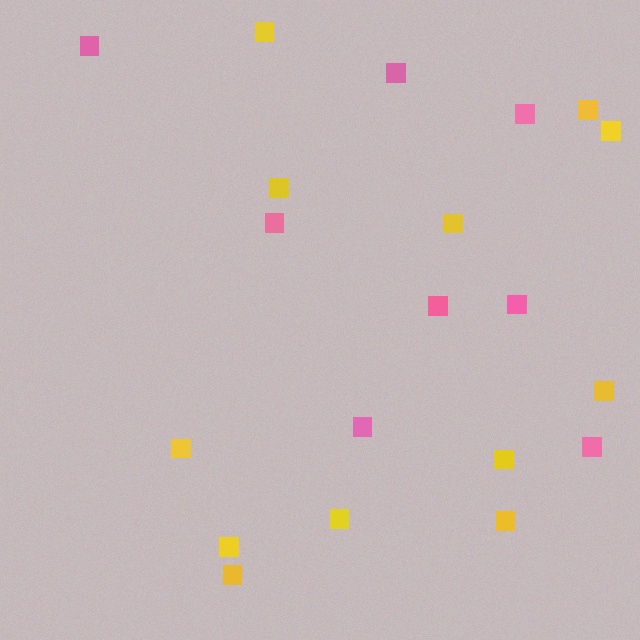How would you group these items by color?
There are 2 groups: one group of yellow squares (12) and one group of pink squares (8).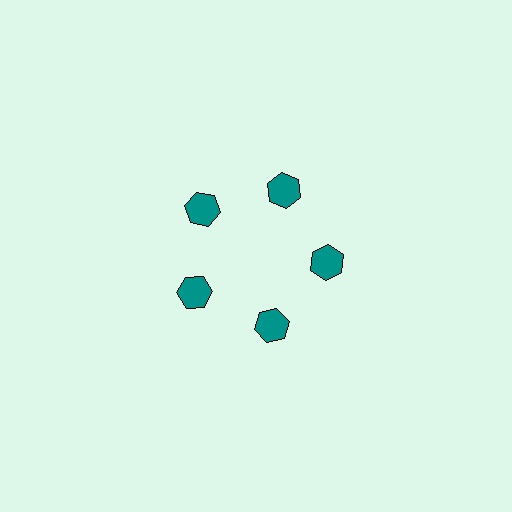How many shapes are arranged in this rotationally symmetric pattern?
There are 5 shapes, arranged in 5 groups of 1.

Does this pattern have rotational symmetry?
Yes, this pattern has 5-fold rotational symmetry. It looks the same after rotating 72 degrees around the center.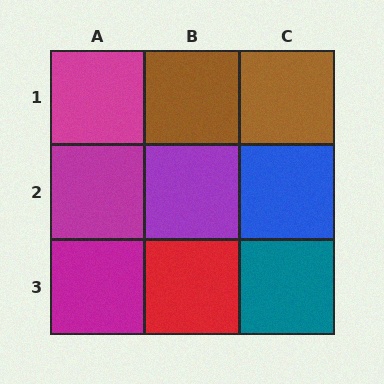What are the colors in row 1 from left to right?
Magenta, brown, brown.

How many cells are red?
1 cell is red.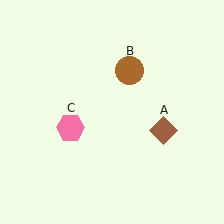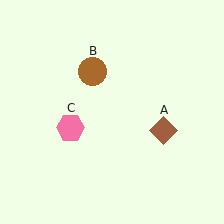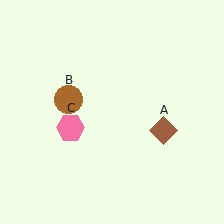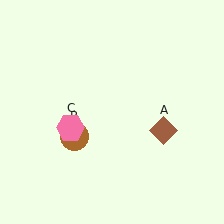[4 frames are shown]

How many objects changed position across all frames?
1 object changed position: brown circle (object B).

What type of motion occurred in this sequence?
The brown circle (object B) rotated counterclockwise around the center of the scene.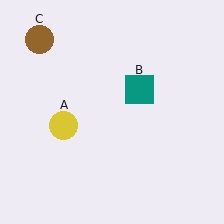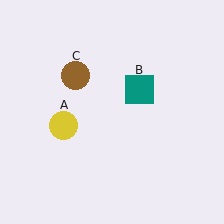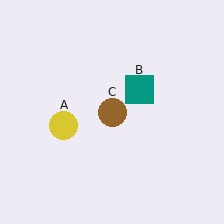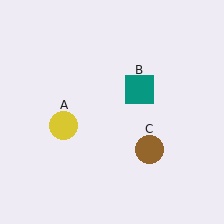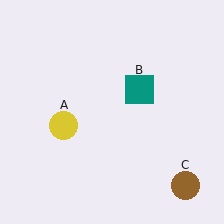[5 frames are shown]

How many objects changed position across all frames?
1 object changed position: brown circle (object C).